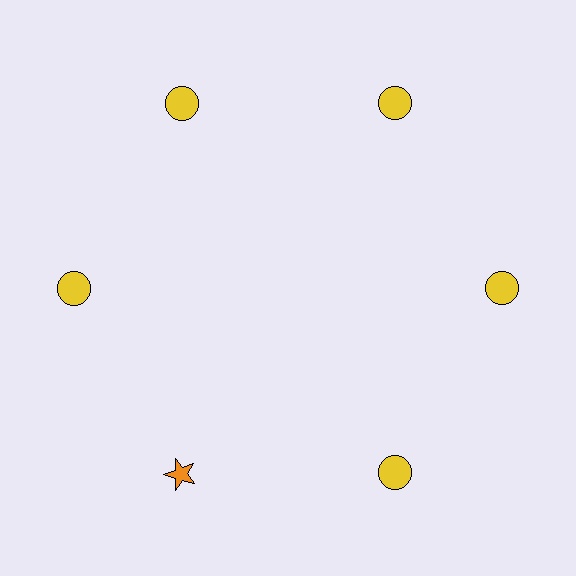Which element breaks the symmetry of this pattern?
The orange star at roughly the 7 o'clock position breaks the symmetry. All other shapes are yellow circles.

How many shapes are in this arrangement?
There are 6 shapes arranged in a ring pattern.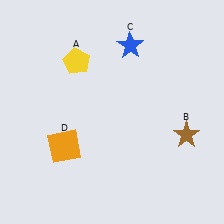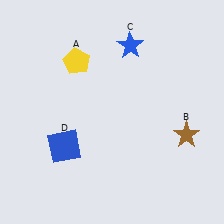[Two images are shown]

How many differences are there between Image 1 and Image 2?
There is 1 difference between the two images.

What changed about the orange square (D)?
In Image 1, D is orange. In Image 2, it changed to blue.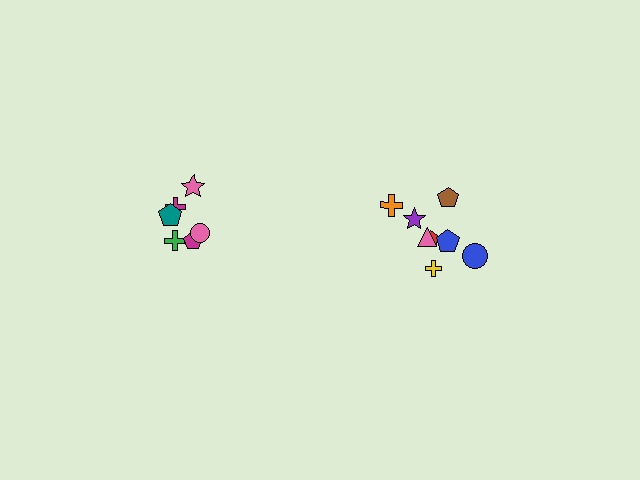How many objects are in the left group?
There are 6 objects.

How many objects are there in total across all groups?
There are 14 objects.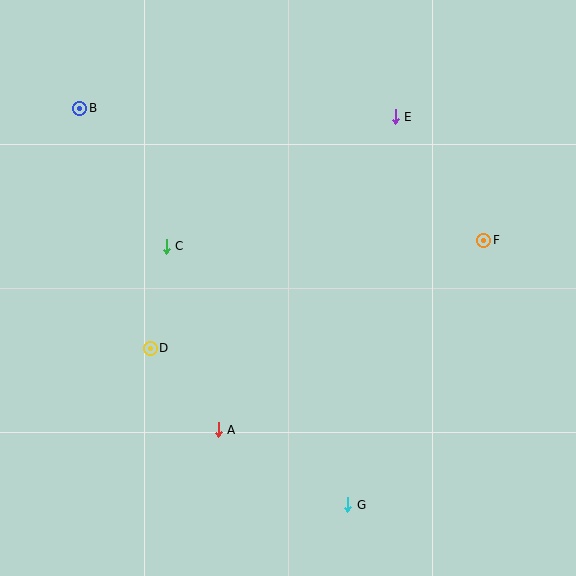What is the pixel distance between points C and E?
The distance between C and E is 263 pixels.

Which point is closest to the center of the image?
Point C at (166, 246) is closest to the center.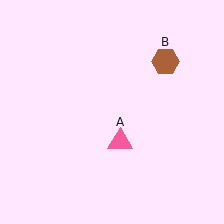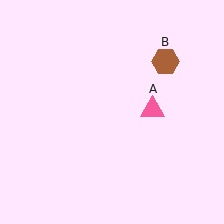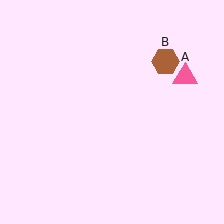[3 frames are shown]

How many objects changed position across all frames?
1 object changed position: pink triangle (object A).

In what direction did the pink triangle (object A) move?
The pink triangle (object A) moved up and to the right.